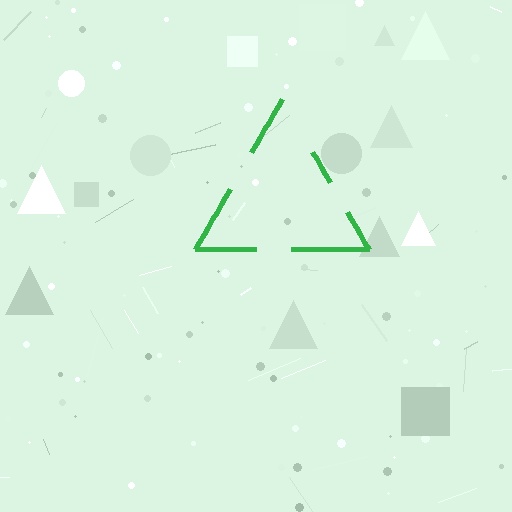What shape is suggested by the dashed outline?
The dashed outline suggests a triangle.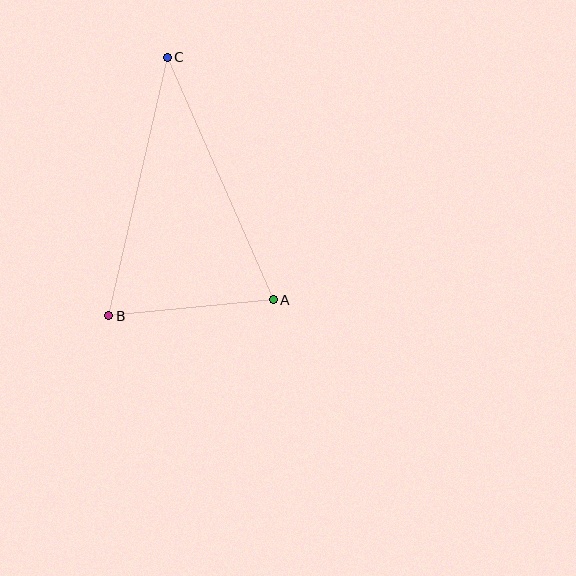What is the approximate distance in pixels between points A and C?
The distance between A and C is approximately 265 pixels.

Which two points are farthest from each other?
Points B and C are farthest from each other.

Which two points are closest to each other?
Points A and B are closest to each other.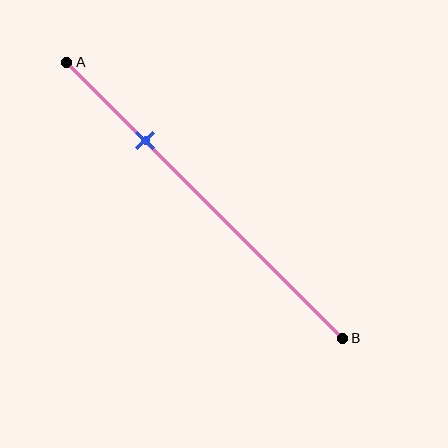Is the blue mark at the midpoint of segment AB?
No, the mark is at about 30% from A, not at the 50% midpoint.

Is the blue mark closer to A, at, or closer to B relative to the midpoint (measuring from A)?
The blue mark is closer to point A than the midpoint of segment AB.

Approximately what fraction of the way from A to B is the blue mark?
The blue mark is approximately 30% of the way from A to B.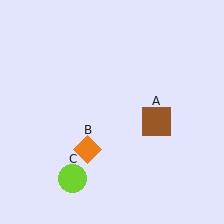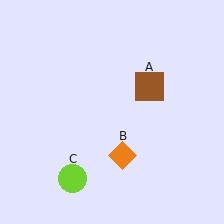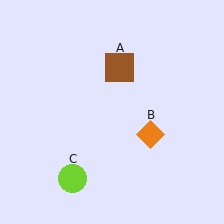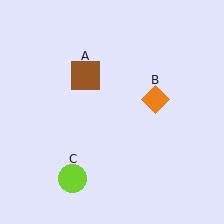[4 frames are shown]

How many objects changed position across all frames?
2 objects changed position: brown square (object A), orange diamond (object B).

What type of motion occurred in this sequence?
The brown square (object A), orange diamond (object B) rotated counterclockwise around the center of the scene.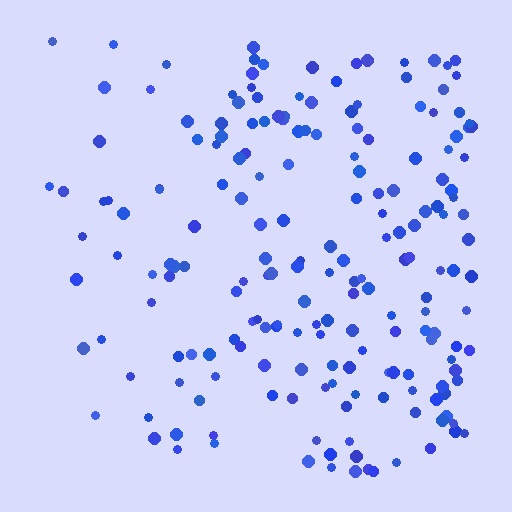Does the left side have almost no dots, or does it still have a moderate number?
Still a moderate number, just noticeably fewer than the right.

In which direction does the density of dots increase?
From left to right, with the right side densest.